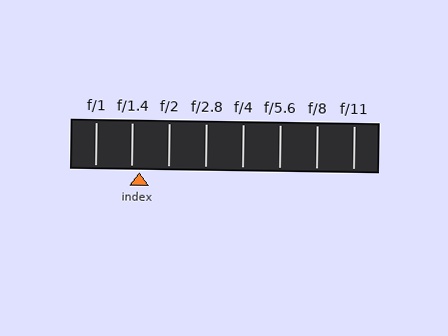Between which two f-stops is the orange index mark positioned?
The index mark is between f/1.4 and f/2.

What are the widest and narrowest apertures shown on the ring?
The widest aperture shown is f/1 and the narrowest is f/11.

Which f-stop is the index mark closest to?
The index mark is closest to f/1.4.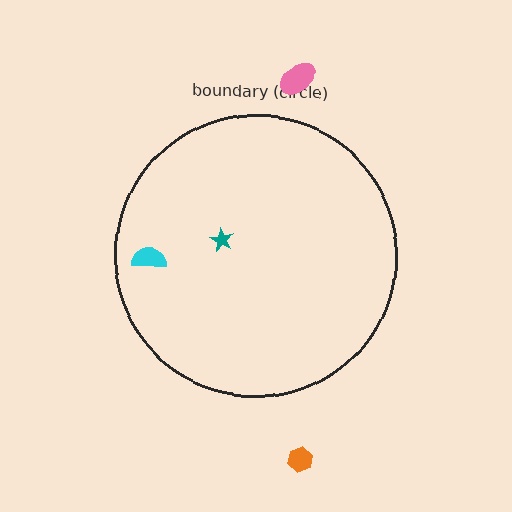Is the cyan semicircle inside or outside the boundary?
Inside.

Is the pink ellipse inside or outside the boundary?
Outside.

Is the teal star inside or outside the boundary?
Inside.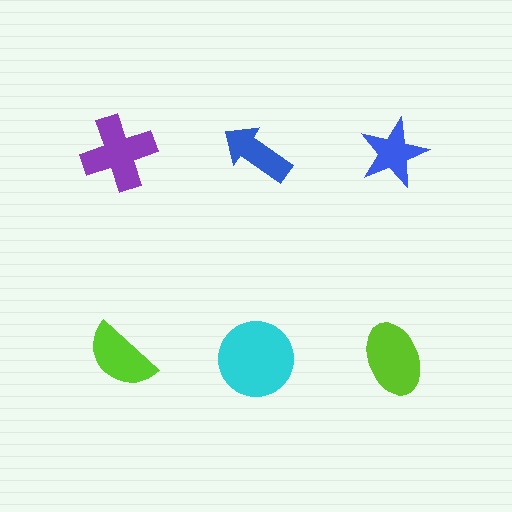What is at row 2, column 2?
A cyan circle.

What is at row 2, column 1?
A lime semicircle.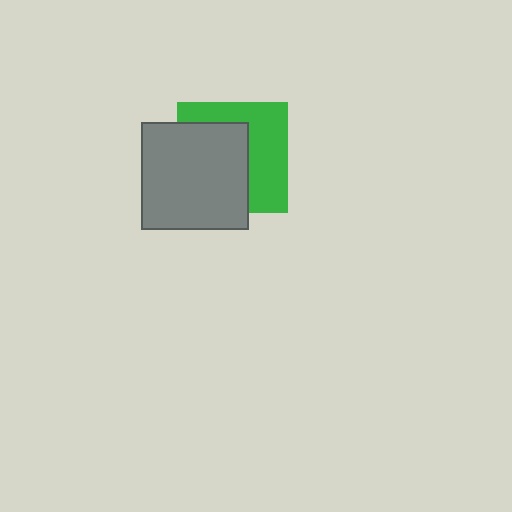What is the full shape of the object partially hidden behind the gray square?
The partially hidden object is a green square.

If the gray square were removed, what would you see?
You would see the complete green square.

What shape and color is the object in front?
The object in front is a gray square.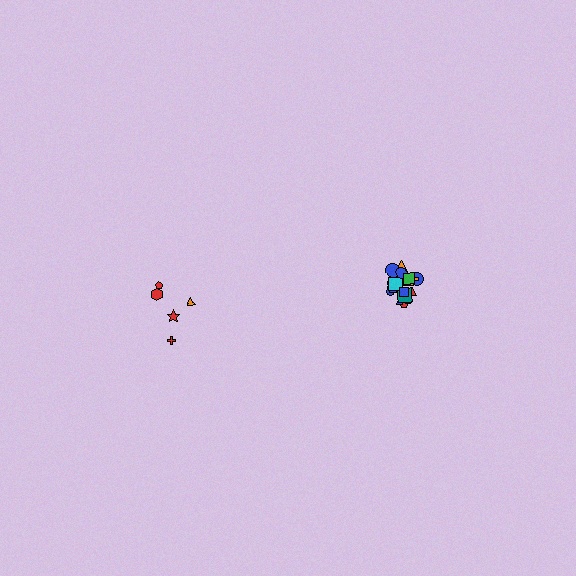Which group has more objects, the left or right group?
The right group.